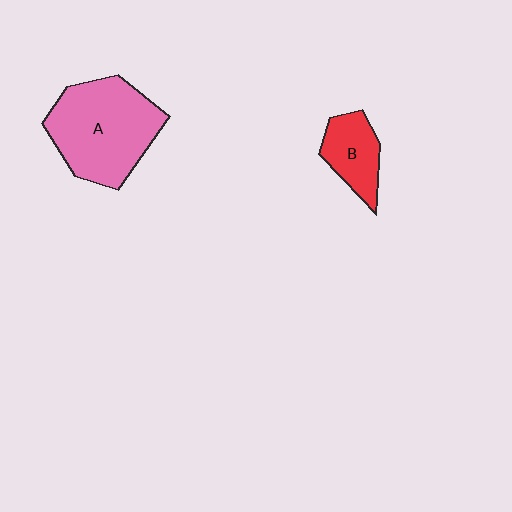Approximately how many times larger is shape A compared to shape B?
Approximately 2.4 times.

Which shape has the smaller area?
Shape B (red).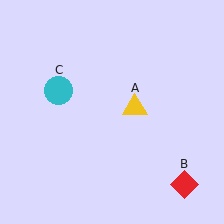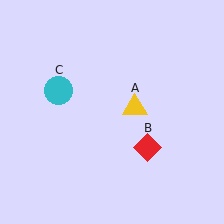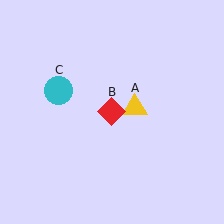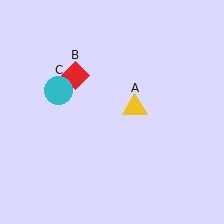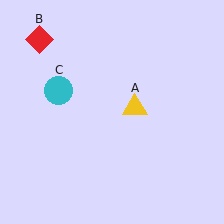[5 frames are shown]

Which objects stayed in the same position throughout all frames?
Yellow triangle (object A) and cyan circle (object C) remained stationary.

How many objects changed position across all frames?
1 object changed position: red diamond (object B).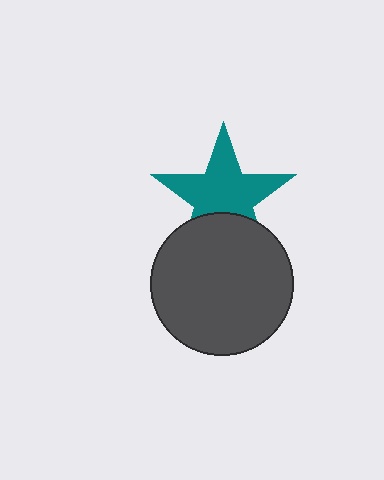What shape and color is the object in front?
The object in front is a dark gray circle.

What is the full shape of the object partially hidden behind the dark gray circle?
The partially hidden object is a teal star.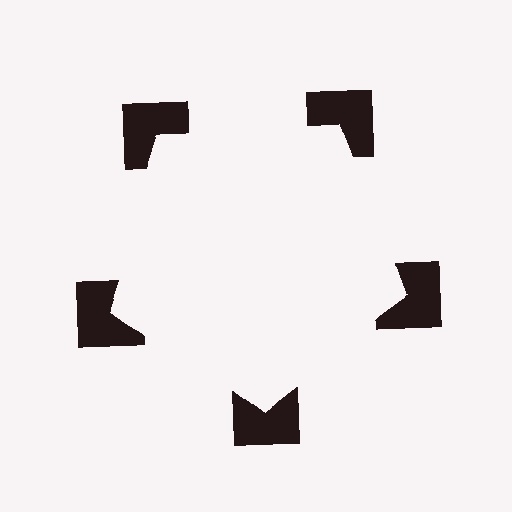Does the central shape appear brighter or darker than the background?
It typically appears slightly brighter than the background, even though no actual brightness change is drawn.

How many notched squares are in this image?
There are 5 — one at each vertex of the illusory pentagon.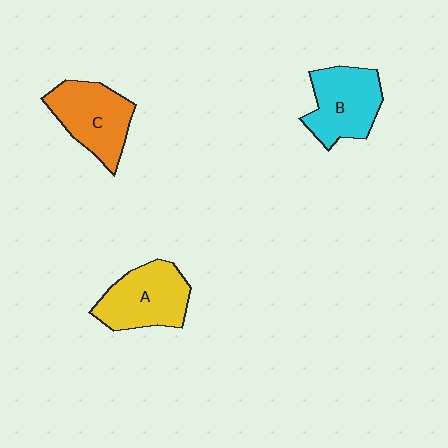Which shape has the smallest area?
Shape B (cyan).